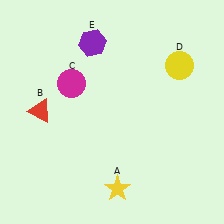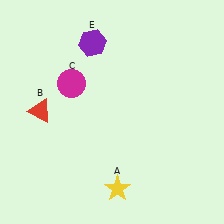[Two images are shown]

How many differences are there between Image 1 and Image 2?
There is 1 difference between the two images.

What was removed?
The yellow circle (D) was removed in Image 2.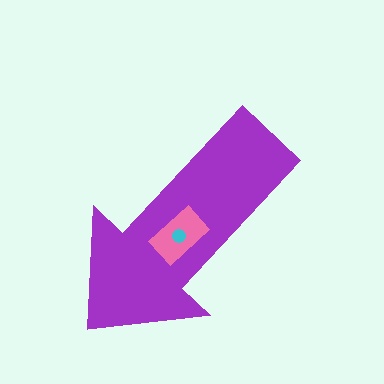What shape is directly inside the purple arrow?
The pink rectangle.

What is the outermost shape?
The purple arrow.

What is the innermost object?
The cyan circle.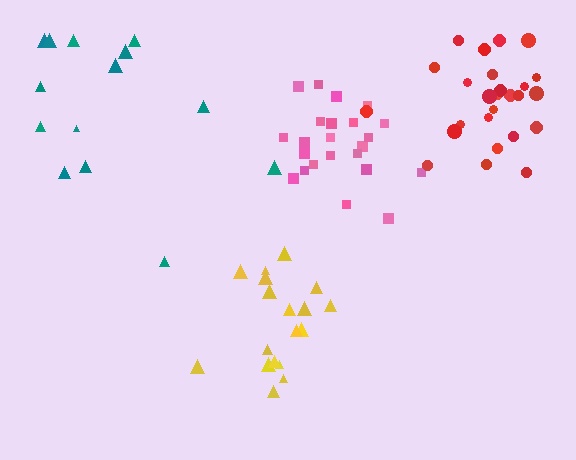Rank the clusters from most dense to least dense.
pink, red, yellow, teal.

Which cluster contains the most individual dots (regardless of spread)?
Red (26).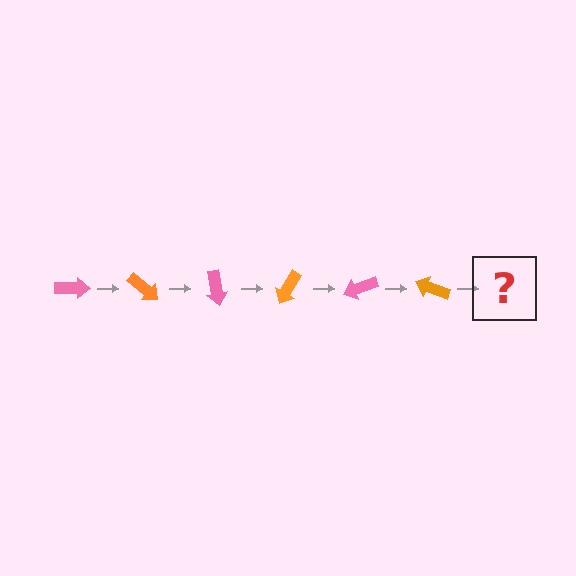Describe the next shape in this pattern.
It should be a pink arrow, rotated 240 degrees from the start.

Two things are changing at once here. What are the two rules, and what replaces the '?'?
The two rules are that it rotates 40 degrees each step and the color cycles through pink and orange. The '?' should be a pink arrow, rotated 240 degrees from the start.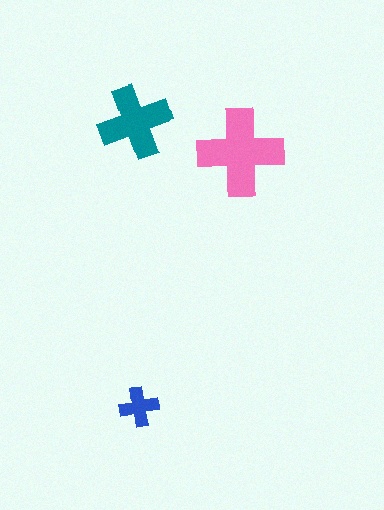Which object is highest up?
The teal cross is topmost.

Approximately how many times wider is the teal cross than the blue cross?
About 2 times wider.